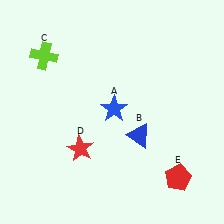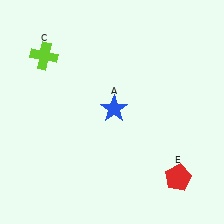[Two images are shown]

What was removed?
The blue triangle (B), the red star (D) were removed in Image 2.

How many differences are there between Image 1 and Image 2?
There are 2 differences between the two images.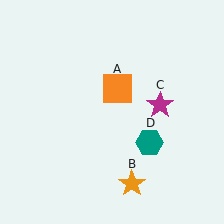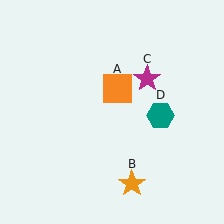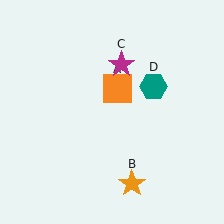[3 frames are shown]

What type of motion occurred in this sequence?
The magenta star (object C), teal hexagon (object D) rotated counterclockwise around the center of the scene.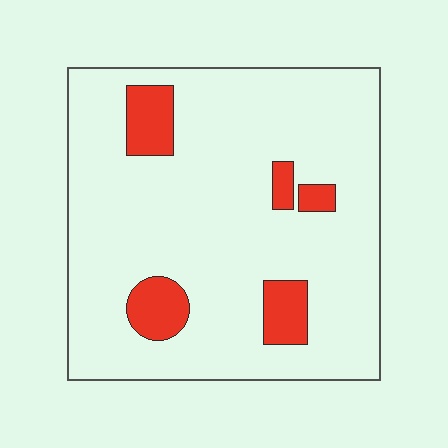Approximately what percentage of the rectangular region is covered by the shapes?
Approximately 10%.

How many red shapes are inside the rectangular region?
5.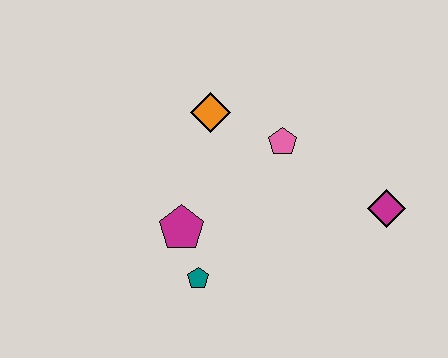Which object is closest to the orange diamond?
The pink pentagon is closest to the orange diamond.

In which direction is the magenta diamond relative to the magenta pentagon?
The magenta diamond is to the right of the magenta pentagon.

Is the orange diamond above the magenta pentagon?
Yes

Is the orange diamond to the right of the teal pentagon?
Yes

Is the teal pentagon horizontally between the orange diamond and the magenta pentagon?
Yes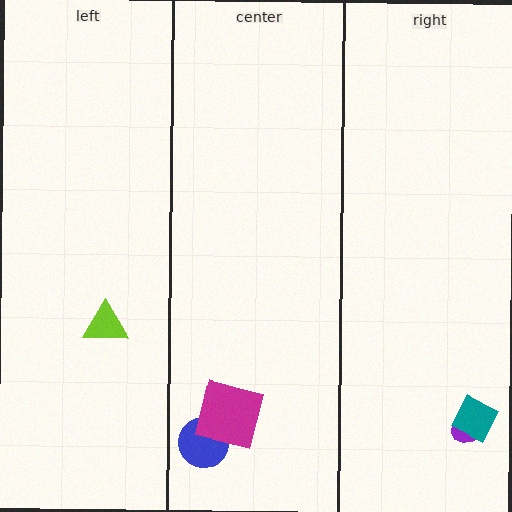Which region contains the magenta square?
The center region.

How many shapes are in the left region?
1.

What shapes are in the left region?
The lime triangle.